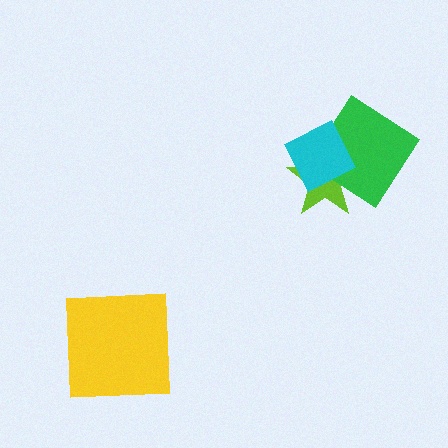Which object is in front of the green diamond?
The cyan diamond is in front of the green diamond.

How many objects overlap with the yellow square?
0 objects overlap with the yellow square.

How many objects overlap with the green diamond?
2 objects overlap with the green diamond.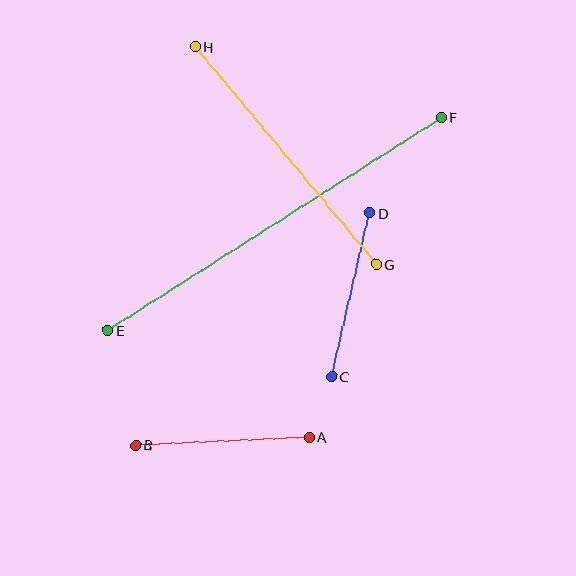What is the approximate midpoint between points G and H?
The midpoint is at approximately (286, 156) pixels.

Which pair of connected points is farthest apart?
Points E and F are farthest apart.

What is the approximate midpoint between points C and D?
The midpoint is at approximately (351, 295) pixels.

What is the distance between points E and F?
The distance is approximately 396 pixels.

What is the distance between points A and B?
The distance is approximately 173 pixels.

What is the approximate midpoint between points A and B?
The midpoint is at approximately (222, 441) pixels.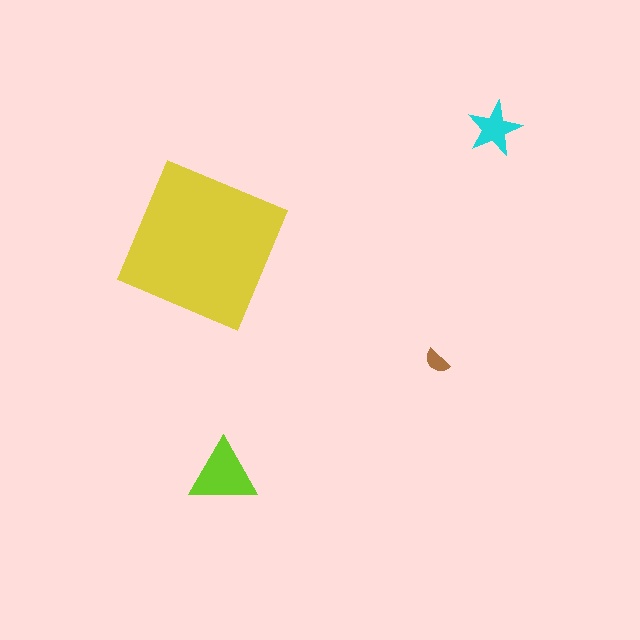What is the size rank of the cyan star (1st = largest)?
3rd.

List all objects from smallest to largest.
The brown semicircle, the cyan star, the lime triangle, the yellow square.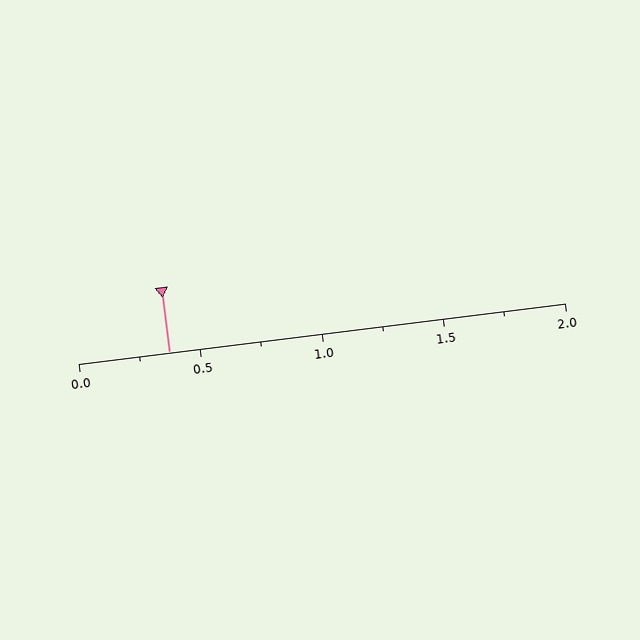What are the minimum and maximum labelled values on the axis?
The axis runs from 0.0 to 2.0.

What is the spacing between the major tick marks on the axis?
The major ticks are spaced 0.5 apart.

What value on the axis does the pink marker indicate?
The marker indicates approximately 0.38.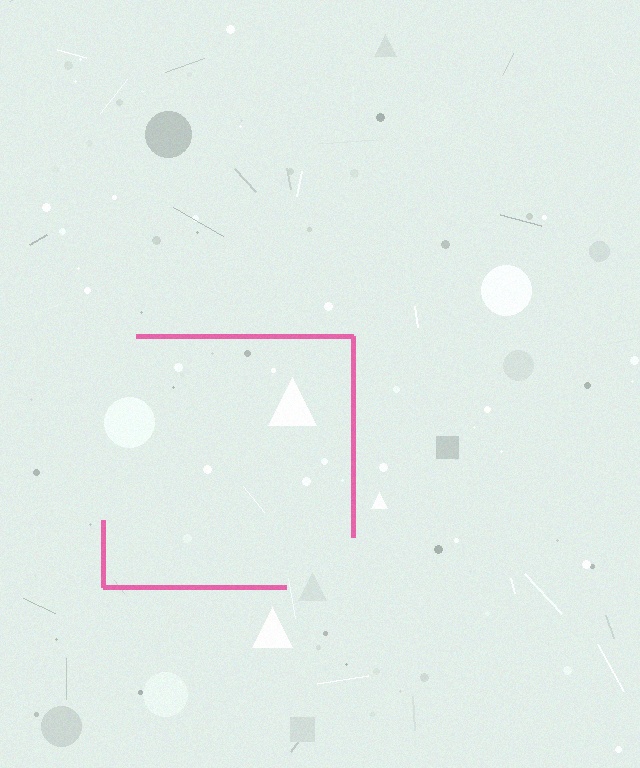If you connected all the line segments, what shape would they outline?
They would outline a square.